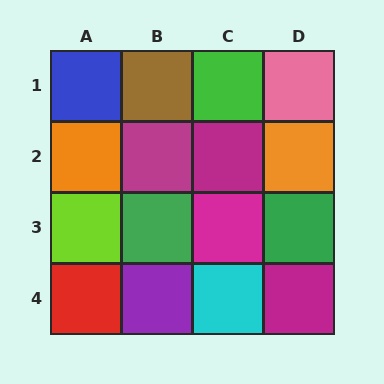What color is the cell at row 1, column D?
Pink.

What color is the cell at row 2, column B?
Magenta.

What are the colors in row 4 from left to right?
Red, purple, cyan, magenta.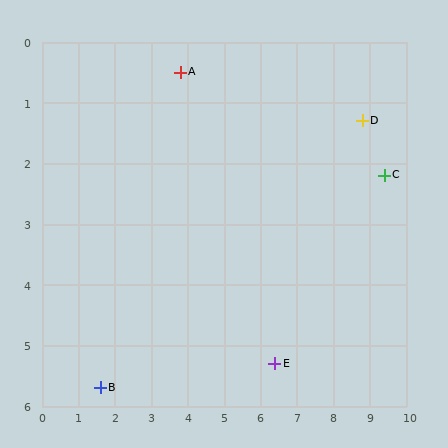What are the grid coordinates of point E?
Point E is at approximately (6.4, 5.3).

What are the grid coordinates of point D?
Point D is at approximately (8.8, 1.3).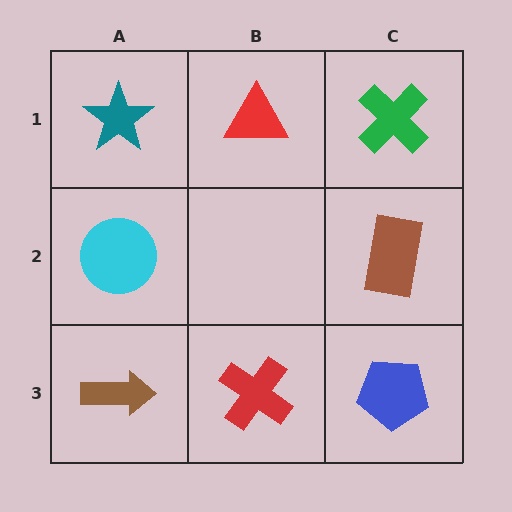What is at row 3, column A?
A brown arrow.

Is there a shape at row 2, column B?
No, that cell is empty.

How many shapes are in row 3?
3 shapes.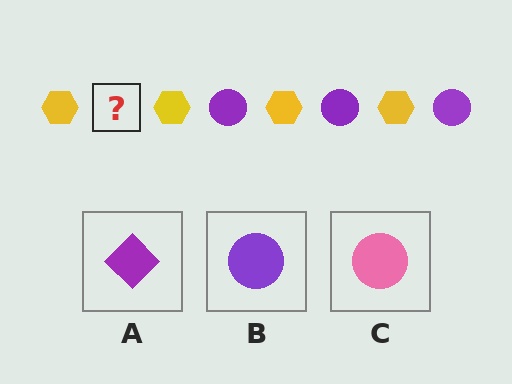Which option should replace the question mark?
Option B.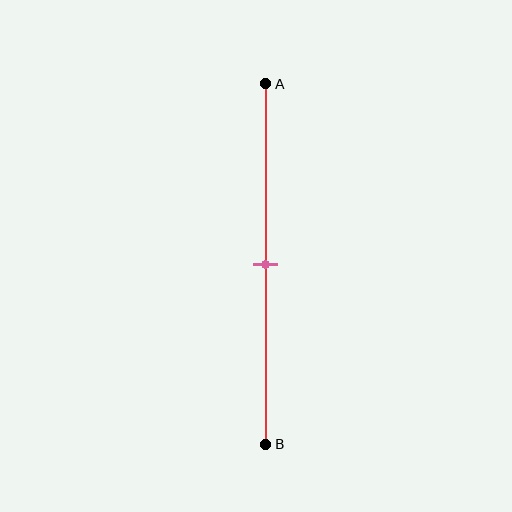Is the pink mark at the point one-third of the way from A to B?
No, the mark is at about 50% from A, not at the 33% one-third point.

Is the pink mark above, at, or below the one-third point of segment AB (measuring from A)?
The pink mark is below the one-third point of segment AB.